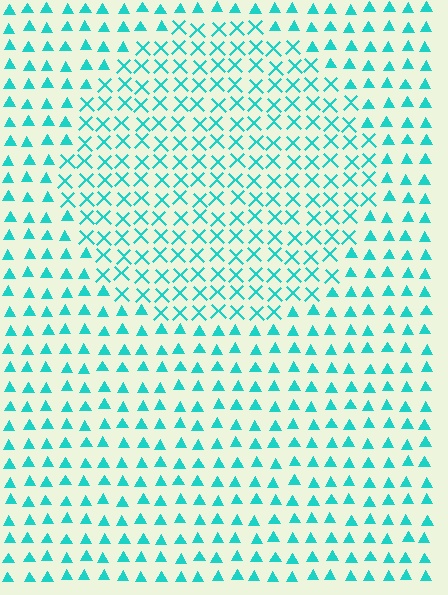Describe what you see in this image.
The image is filled with small cyan elements arranged in a uniform grid. A circle-shaped region contains X marks, while the surrounding area contains triangles. The boundary is defined purely by the change in element shape.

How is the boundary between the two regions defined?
The boundary is defined by a change in element shape: X marks inside vs. triangles outside. All elements share the same color and spacing.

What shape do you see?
I see a circle.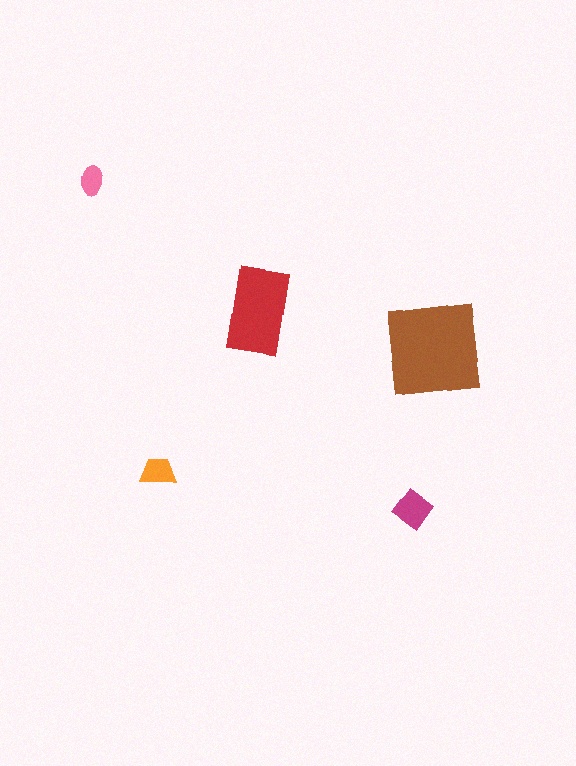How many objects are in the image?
There are 5 objects in the image.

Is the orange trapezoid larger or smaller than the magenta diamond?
Smaller.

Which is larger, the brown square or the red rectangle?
The brown square.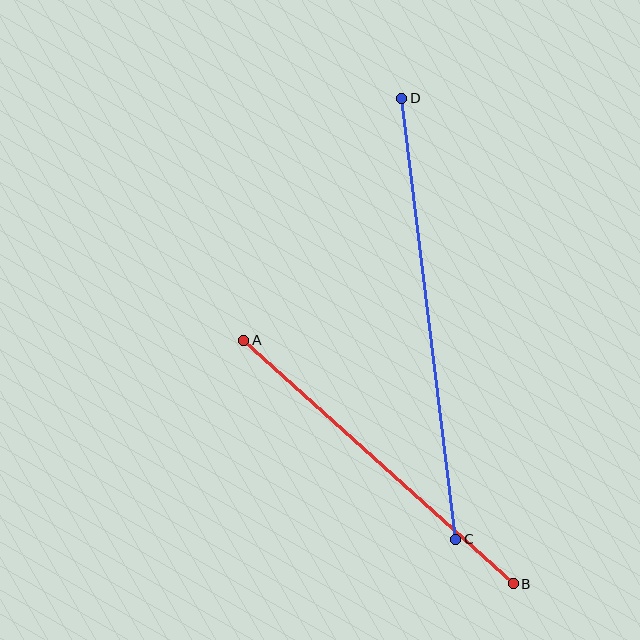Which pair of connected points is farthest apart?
Points C and D are farthest apart.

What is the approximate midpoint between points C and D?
The midpoint is at approximately (429, 319) pixels.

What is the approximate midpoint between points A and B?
The midpoint is at approximately (378, 462) pixels.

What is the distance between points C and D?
The distance is approximately 444 pixels.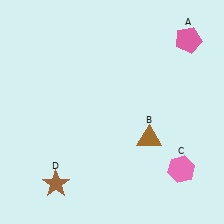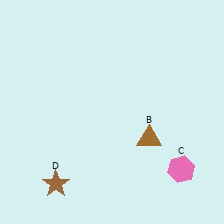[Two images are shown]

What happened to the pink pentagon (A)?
The pink pentagon (A) was removed in Image 2. It was in the top-right area of Image 1.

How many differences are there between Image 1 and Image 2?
There is 1 difference between the two images.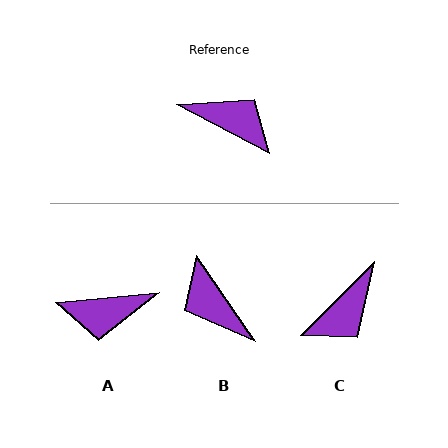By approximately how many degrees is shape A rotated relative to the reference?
Approximately 146 degrees clockwise.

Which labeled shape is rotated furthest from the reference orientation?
B, about 152 degrees away.